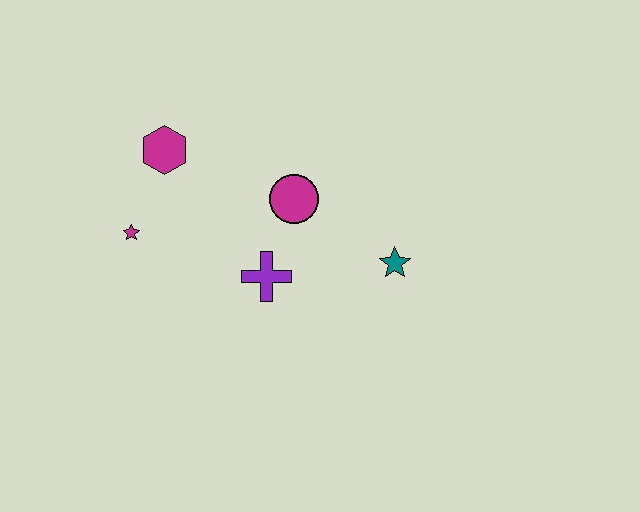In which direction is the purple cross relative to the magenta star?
The purple cross is to the right of the magenta star.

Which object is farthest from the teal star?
The magenta star is farthest from the teal star.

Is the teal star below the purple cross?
No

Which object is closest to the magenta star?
The magenta hexagon is closest to the magenta star.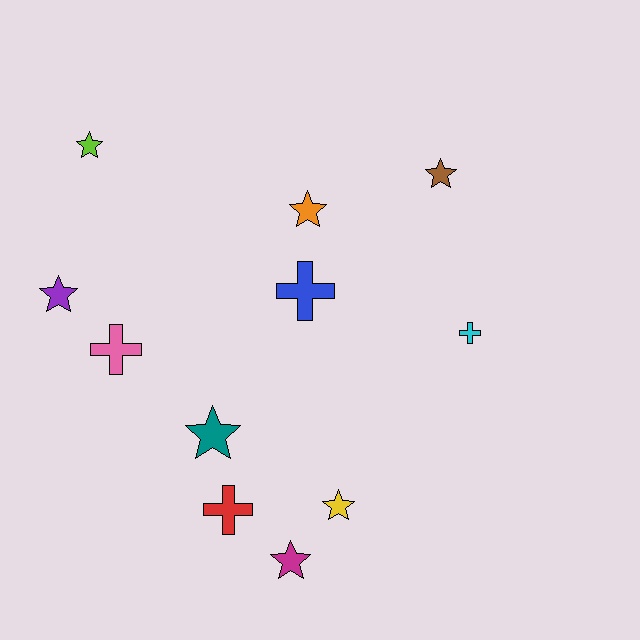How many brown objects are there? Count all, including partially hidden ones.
There is 1 brown object.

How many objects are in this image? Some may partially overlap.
There are 11 objects.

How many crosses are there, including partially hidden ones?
There are 4 crosses.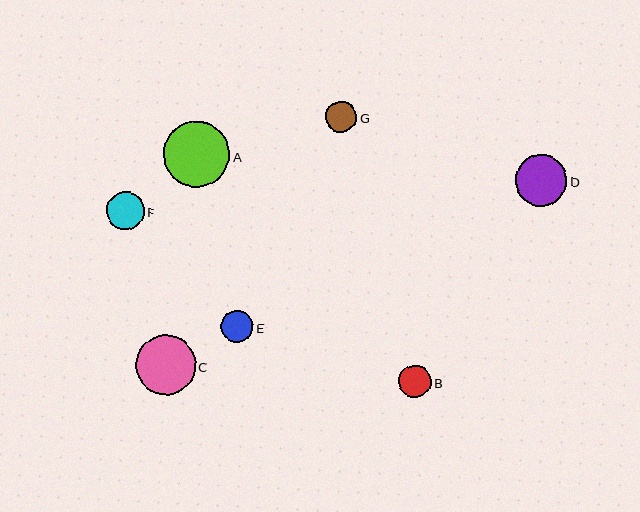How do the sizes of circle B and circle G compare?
Circle B and circle G are approximately the same size.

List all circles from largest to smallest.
From largest to smallest: A, C, D, F, B, E, G.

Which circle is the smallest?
Circle G is the smallest with a size of approximately 31 pixels.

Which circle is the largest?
Circle A is the largest with a size of approximately 66 pixels.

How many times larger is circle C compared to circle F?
Circle C is approximately 1.6 times the size of circle F.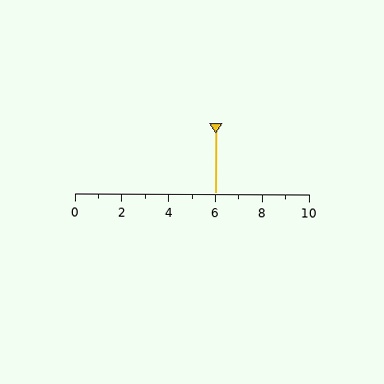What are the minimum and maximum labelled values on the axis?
The axis runs from 0 to 10.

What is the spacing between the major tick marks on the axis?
The major ticks are spaced 2 apart.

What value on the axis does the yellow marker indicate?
The marker indicates approximately 6.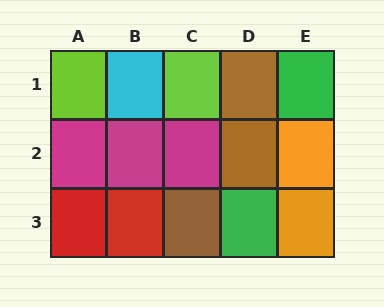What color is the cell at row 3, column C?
Brown.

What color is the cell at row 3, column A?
Red.